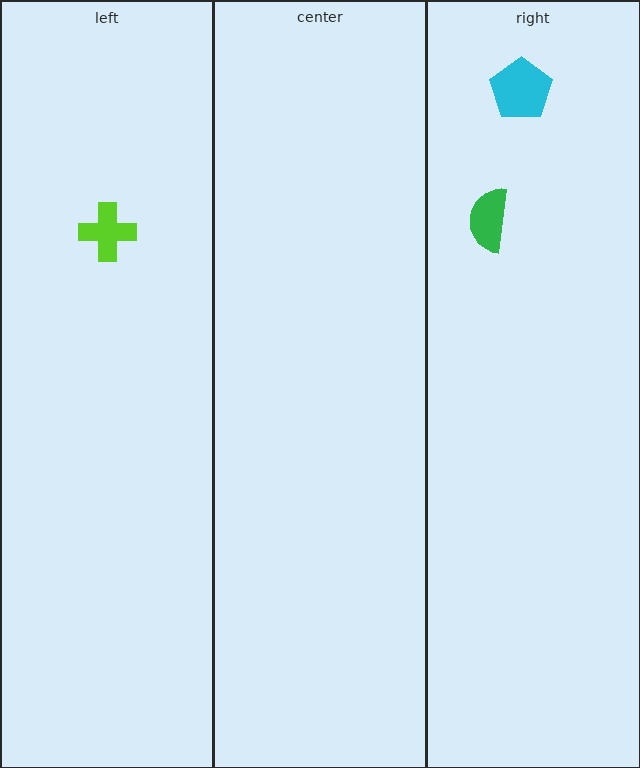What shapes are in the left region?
The lime cross.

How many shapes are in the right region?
2.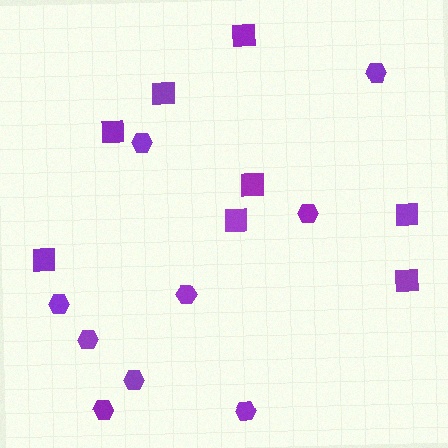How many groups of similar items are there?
There are 2 groups: one group of squares (8) and one group of hexagons (9).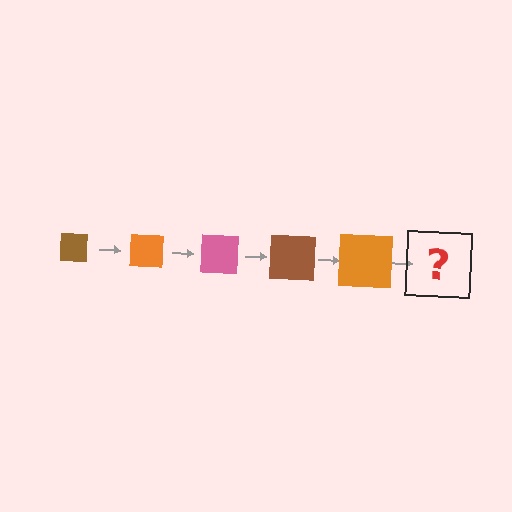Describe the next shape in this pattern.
It should be a pink square, larger than the previous one.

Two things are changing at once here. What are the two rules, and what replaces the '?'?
The two rules are that the square grows larger each step and the color cycles through brown, orange, and pink. The '?' should be a pink square, larger than the previous one.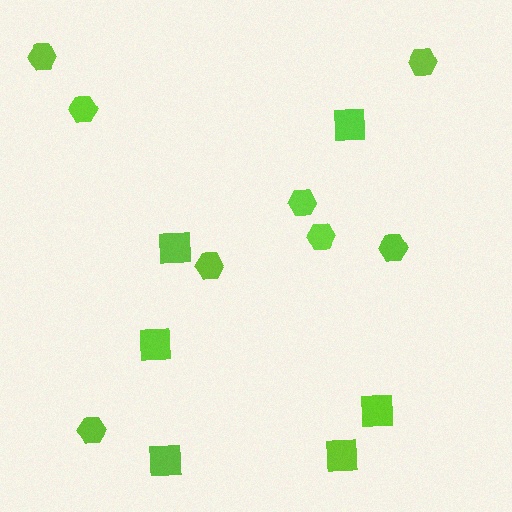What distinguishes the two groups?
There are 2 groups: one group of hexagons (8) and one group of squares (6).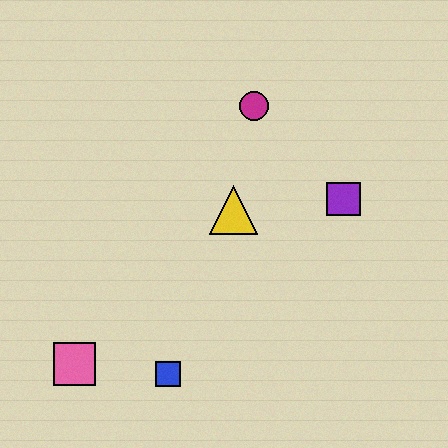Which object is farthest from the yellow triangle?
The pink square is farthest from the yellow triangle.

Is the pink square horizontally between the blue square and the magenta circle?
No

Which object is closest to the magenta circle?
The yellow triangle is closest to the magenta circle.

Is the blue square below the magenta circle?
Yes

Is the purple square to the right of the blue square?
Yes